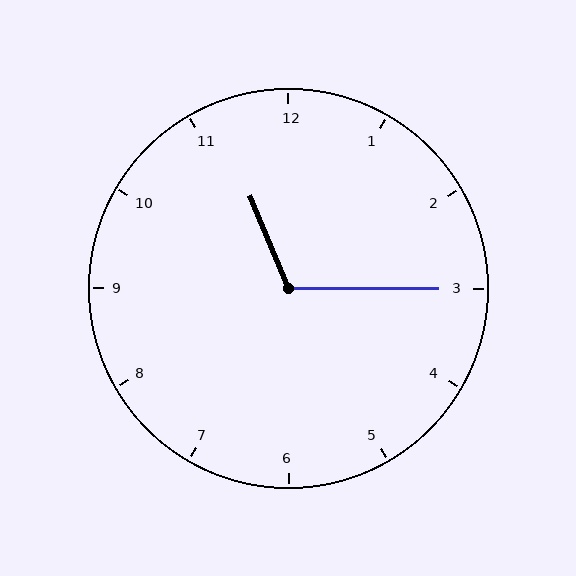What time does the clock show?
11:15.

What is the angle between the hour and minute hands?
Approximately 112 degrees.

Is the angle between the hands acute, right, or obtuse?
It is obtuse.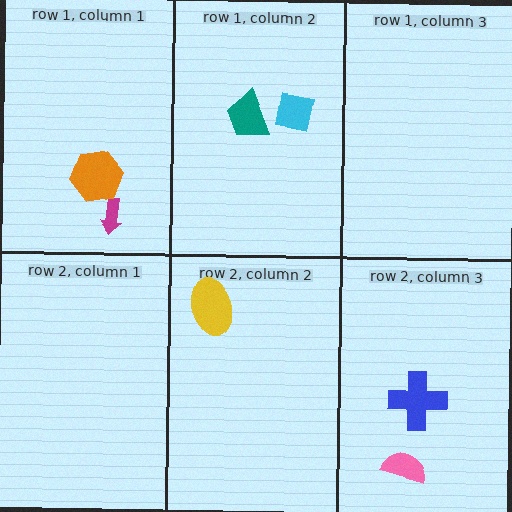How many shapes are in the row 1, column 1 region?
2.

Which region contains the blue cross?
The row 2, column 3 region.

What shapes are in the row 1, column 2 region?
The cyan square, the teal trapezoid.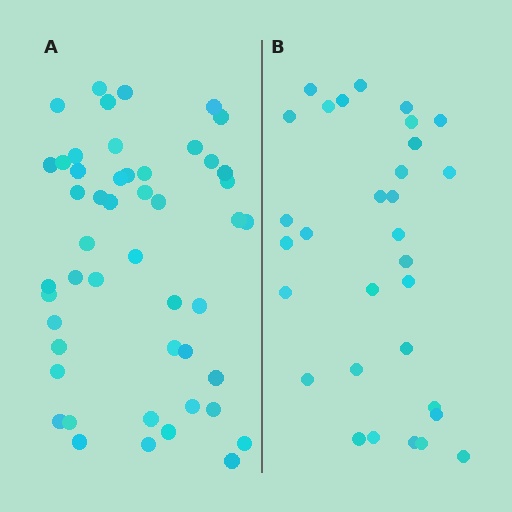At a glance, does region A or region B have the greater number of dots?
Region A (the left region) has more dots.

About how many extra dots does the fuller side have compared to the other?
Region A has approximately 20 more dots than region B.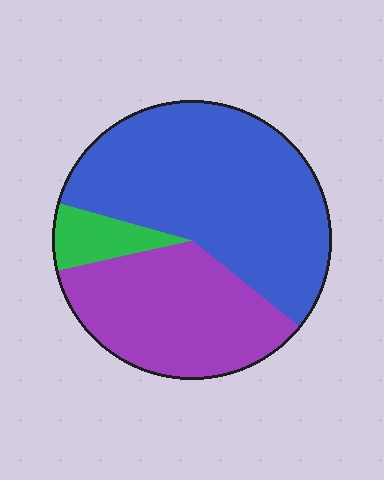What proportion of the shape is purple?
Purple covers about 35% of the shape.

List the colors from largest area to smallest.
From largest to smallest: blue, purple, green.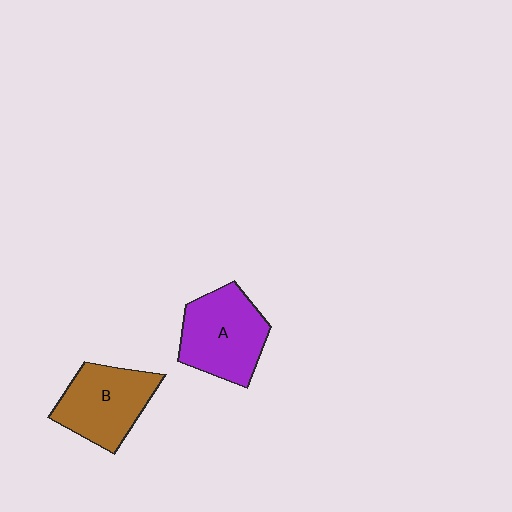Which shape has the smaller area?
Shape B (brown).